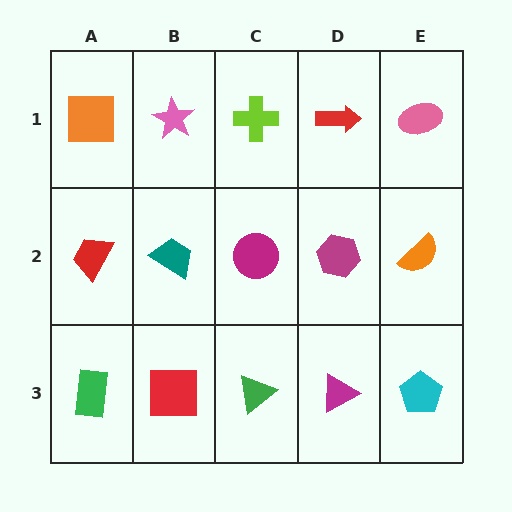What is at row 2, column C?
A magenta circle.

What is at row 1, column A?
An orange square.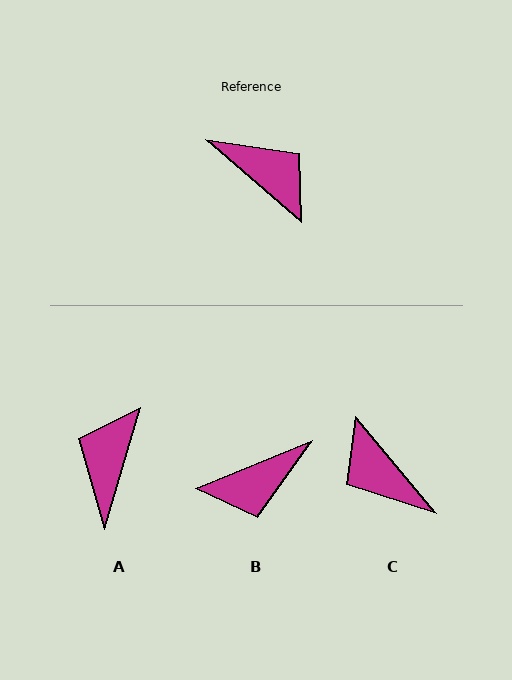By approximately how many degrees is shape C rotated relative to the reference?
Approximately 170 degrees counter-clockwise.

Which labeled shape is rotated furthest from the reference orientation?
C, about 170 degrees away.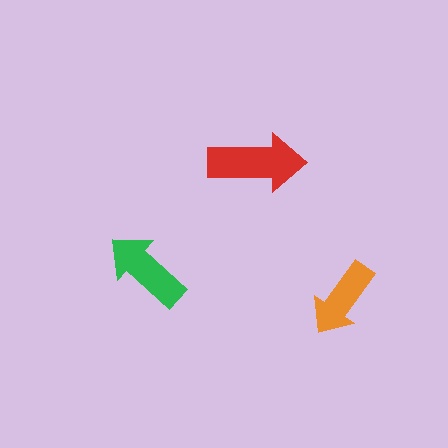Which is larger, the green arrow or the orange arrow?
The green one.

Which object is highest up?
The red arrow is topmost.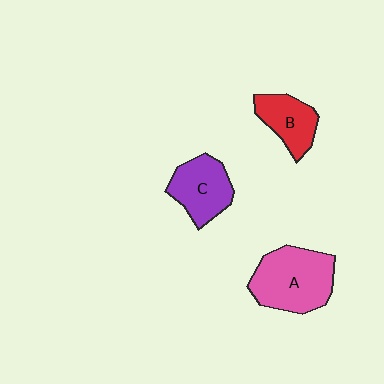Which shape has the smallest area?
Shape B (red).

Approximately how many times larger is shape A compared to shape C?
Approximately 1.4 times.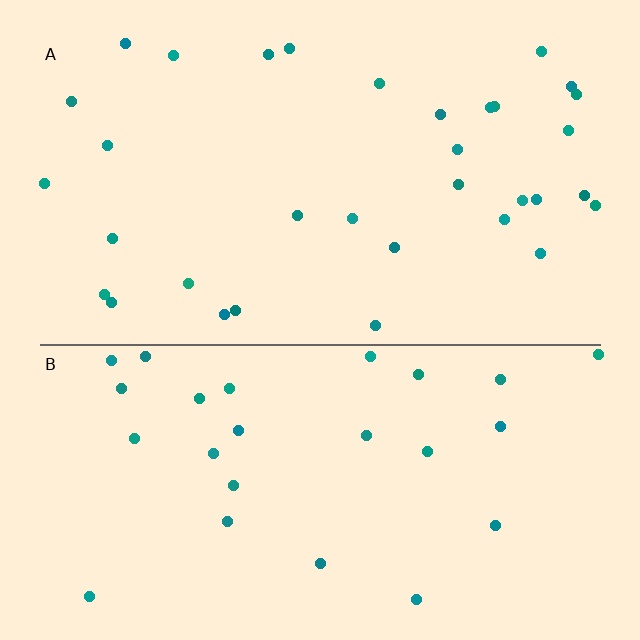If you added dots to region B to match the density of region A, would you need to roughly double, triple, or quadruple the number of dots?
Approximately double.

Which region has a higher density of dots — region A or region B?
A (the top).